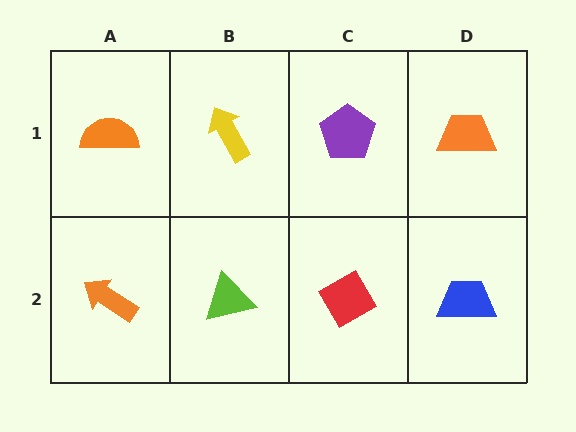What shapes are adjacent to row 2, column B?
A yellow arrow (row 1, column B), an orange arrow (row 2, column A), a red diamond (row 2, column C).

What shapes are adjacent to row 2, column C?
A purple pentagon (row 1, column C), a lime triangle (row 2, column B), a blue trapezoid (row 2, column D).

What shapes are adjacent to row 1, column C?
A red diamond (row 2, column C), a yellow arrow (row 1, column B), an orange trapezoid (row 1, column D).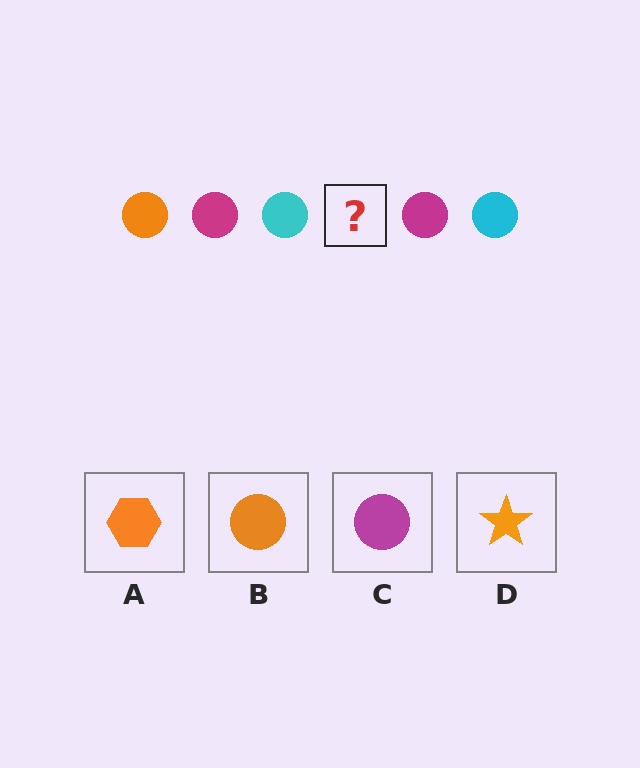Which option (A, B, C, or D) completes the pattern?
B.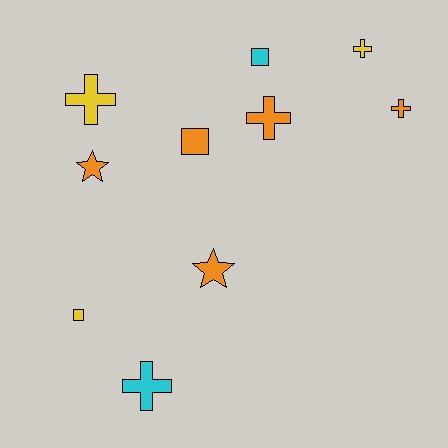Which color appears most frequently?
Orange, with 5 objects.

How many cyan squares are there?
There is 1 cyan square.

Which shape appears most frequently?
Cross, with 5 objects.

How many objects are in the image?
There are 10 objects.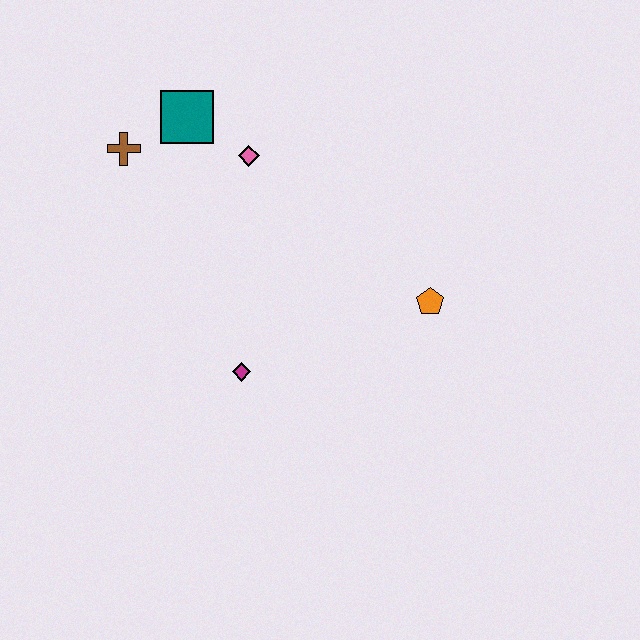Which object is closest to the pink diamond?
The teal square is closest to the pink diamond.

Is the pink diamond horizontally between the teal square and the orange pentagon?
Yes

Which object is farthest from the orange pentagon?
The brown cross is farthest from the orange pentagon.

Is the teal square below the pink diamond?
No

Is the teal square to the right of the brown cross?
Yes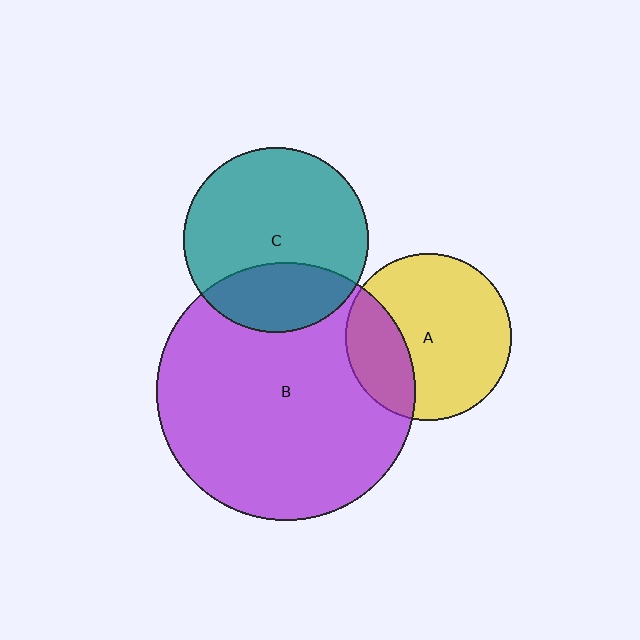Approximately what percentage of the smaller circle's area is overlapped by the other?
Approximately 25%.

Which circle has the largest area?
Circle B (purple).